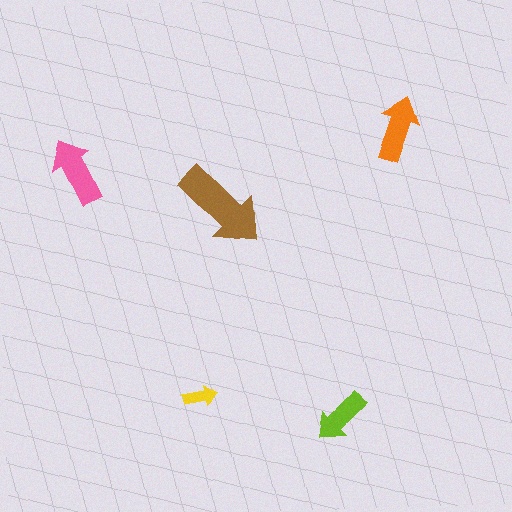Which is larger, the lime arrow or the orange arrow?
The orange one.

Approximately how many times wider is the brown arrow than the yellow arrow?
About 2.5 times wider.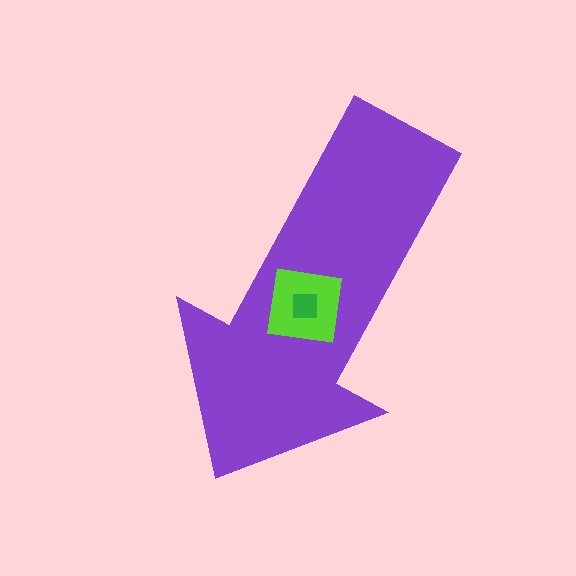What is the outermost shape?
The purple arrow.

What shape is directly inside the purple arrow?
The lime square.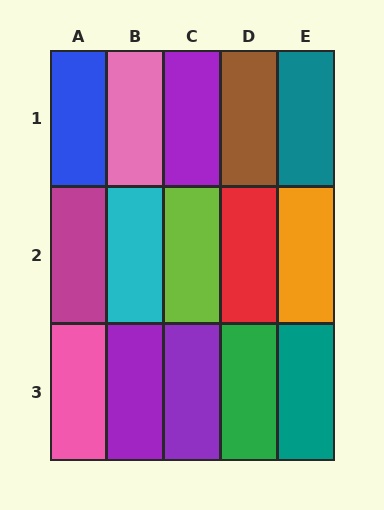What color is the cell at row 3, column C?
Purple.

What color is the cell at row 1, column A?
Blue.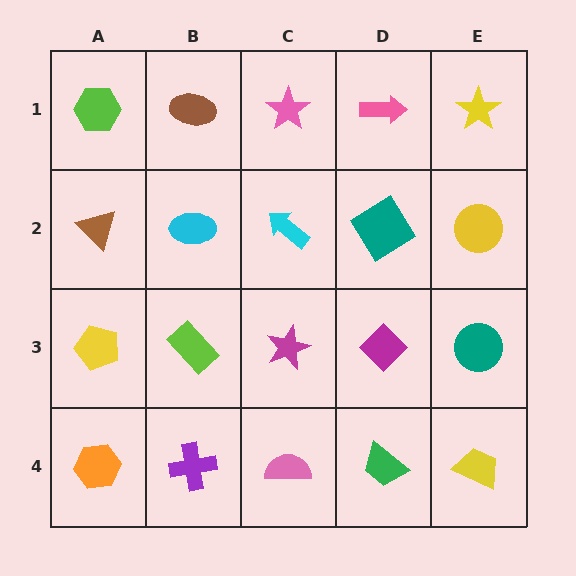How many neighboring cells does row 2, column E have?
3.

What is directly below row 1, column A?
A brown triangle.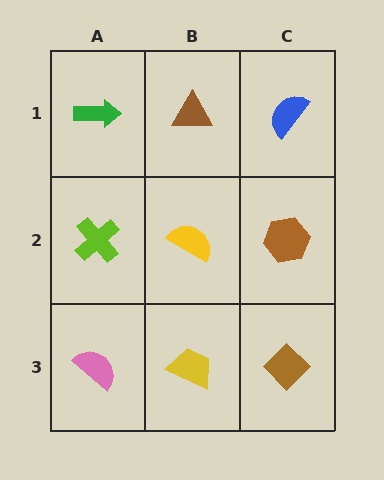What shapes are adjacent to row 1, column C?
A brown hexagon (row 2, column C), a brown triangle (row 1, column B).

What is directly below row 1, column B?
A yellow semicircle.